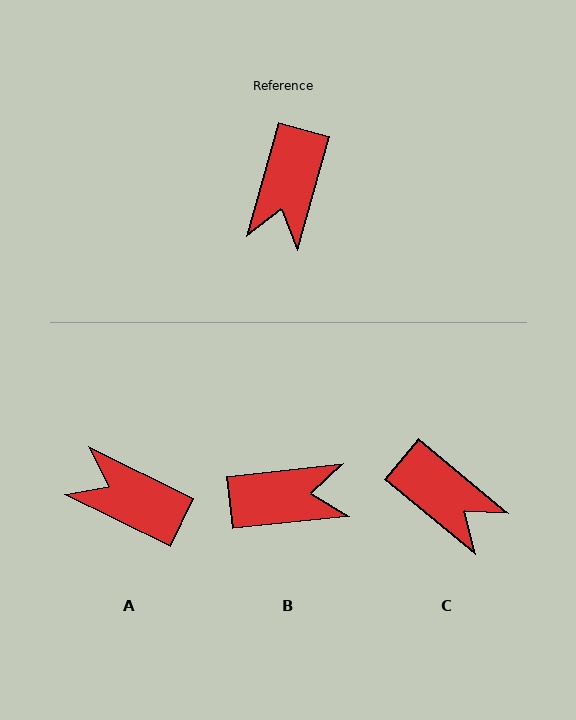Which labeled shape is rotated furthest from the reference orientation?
B, about 111 degrees away.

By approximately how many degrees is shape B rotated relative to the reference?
Approximately 111 degrees counter-clockwise.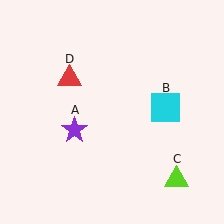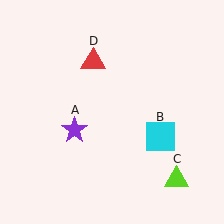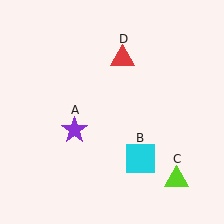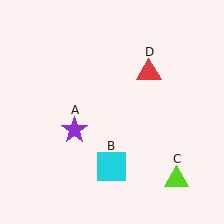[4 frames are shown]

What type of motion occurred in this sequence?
The cyan square (object B), red triangle (object D) rotated clockwise around the center of the scene.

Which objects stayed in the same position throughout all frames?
Purple star (object A) and lime triangle (object C) remained stationary.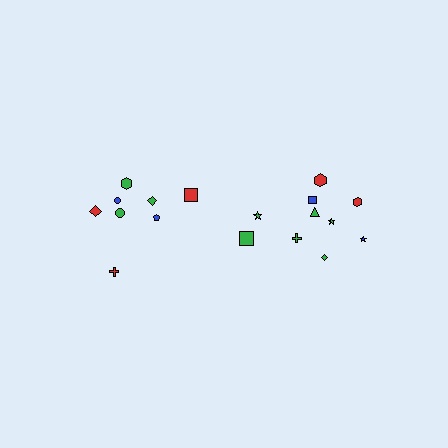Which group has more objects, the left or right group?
The right group.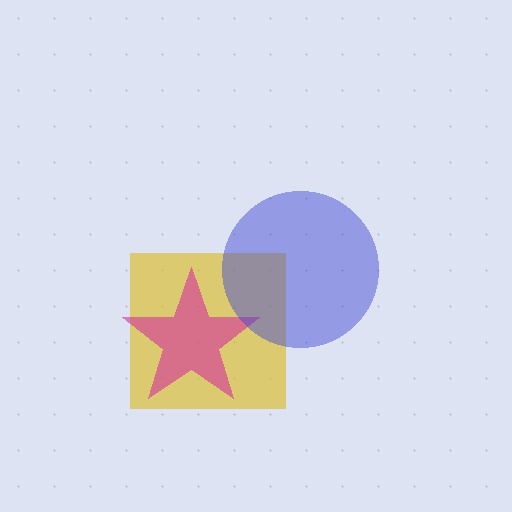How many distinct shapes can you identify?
There are 3 distinct shapes: a yellow square, a magenta star, a blue circle.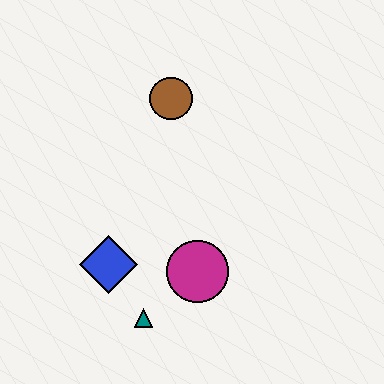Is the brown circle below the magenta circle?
No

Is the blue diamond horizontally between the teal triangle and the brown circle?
No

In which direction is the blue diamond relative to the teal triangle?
The blue diamond is above the teal triangle.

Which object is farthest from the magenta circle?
The brown circle is farthest from the magenta circle.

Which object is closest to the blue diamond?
The teal triangle is closest to the blue diamond.